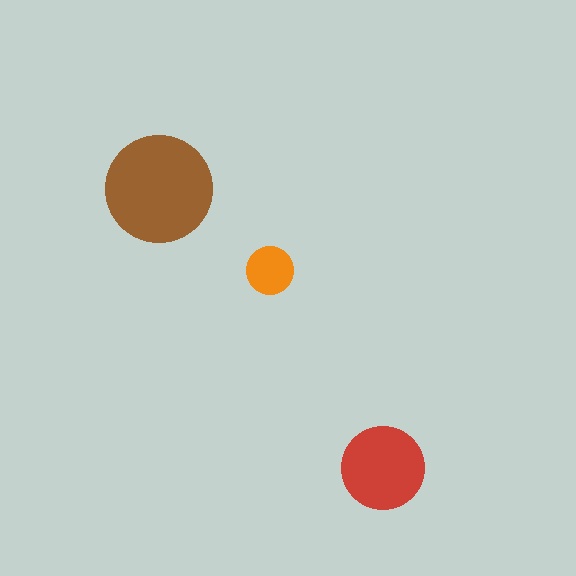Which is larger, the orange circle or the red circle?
The red one.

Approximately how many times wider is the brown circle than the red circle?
About 1.5 times wider.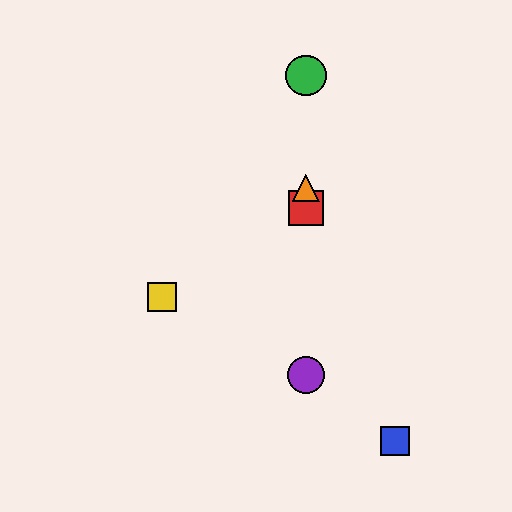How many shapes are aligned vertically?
4 shapes (the red square, the green circle, the purple circle, the orange triangle) are aligned vertically.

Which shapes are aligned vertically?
The red square, the green circle, the purple circle, the orange triangle are aligned vertically.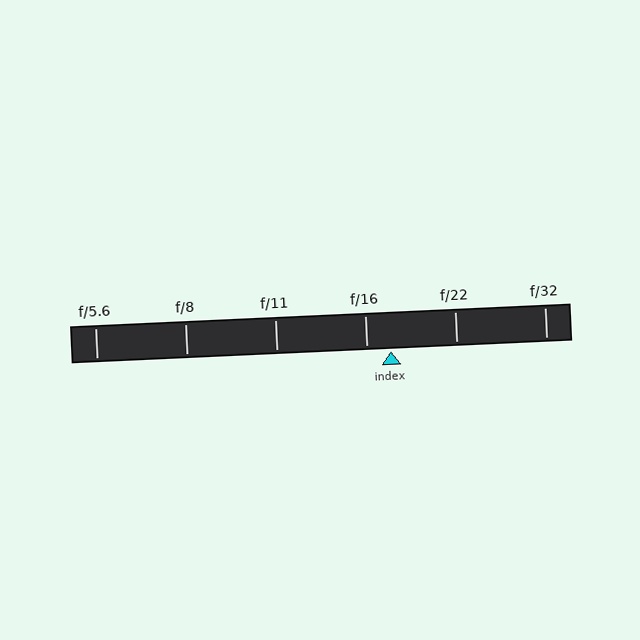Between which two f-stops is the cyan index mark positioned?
The index mark is between f/16 and f/22.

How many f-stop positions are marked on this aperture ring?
There are 6 f-stop positions marked.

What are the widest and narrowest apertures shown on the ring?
The widest aperture shown is f/5.6 and the narrowest is f/32.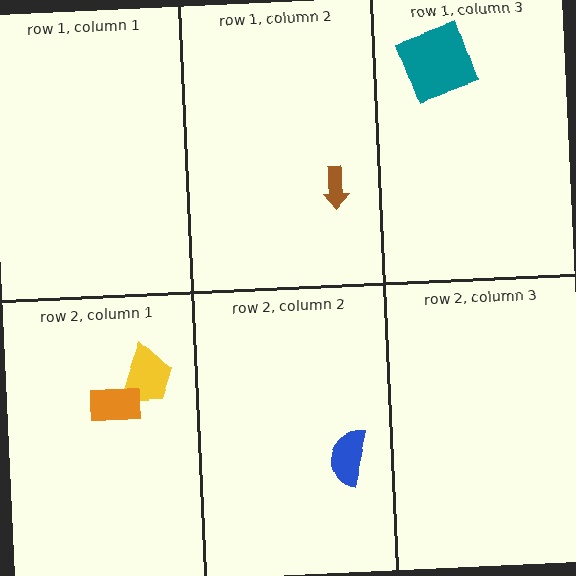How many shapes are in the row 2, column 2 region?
1.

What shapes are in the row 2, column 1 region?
The yellow trapezoid, the orange rectangle.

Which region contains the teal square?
The row 1, column 3 region.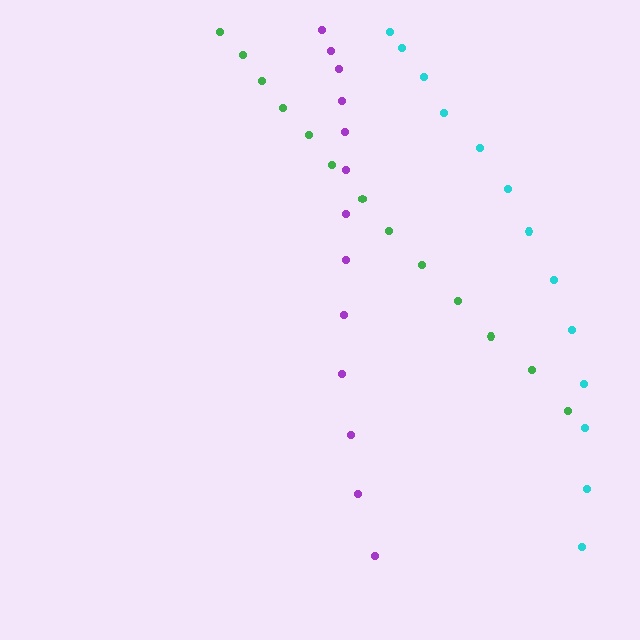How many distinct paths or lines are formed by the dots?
There are 3 distinct paths.